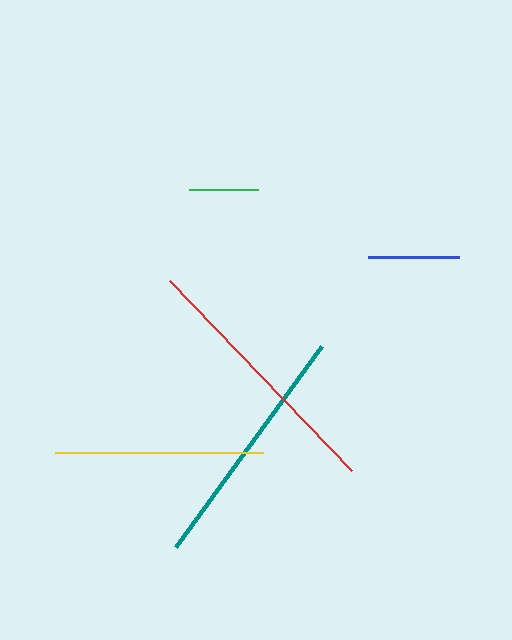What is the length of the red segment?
The red segment is approximately 263 pixels long.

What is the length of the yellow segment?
The yellow segment is approximately 207 pixels long.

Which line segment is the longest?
The red line is the longest at approximately 263 pixels.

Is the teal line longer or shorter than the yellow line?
The teal line is longer than the yellow line.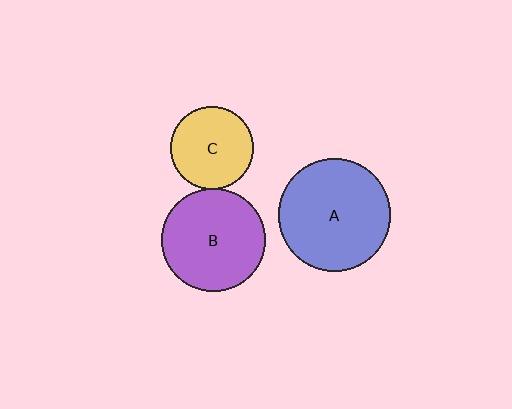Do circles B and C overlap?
Yes.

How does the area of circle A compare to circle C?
Approximately 1.8 times.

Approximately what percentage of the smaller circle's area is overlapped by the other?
Approximately 5%.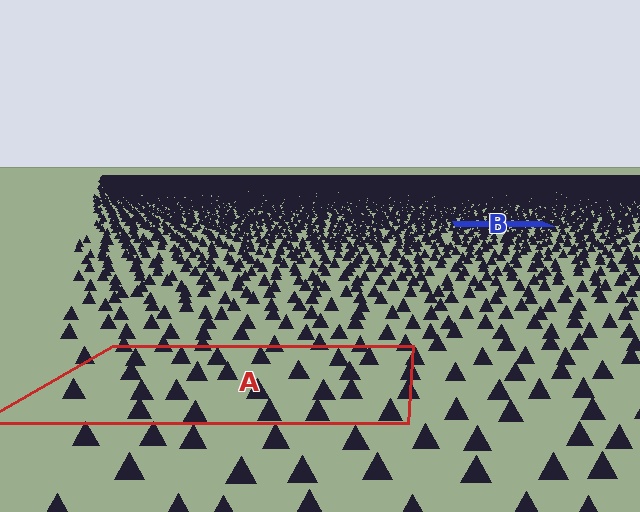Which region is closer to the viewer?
Region A is closer. The texture elements there are larger and more spread out.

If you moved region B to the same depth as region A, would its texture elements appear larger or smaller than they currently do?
They would appear larger. At a closer depth, the same texture elements are projected at a bigger on-screen size.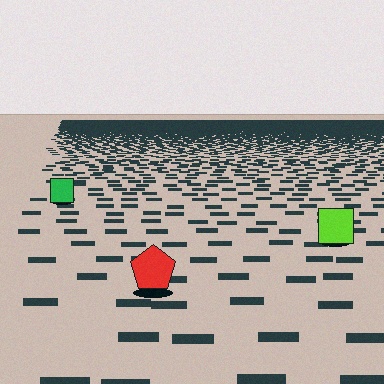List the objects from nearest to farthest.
From nearest to farthest: the red pentagon, the lime square, the green square.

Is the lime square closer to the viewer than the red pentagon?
No. The red pentagon is closer — you can tell from the texture gradient: the ground texture is coarser near it.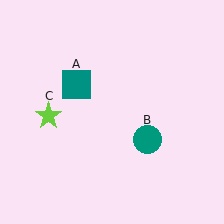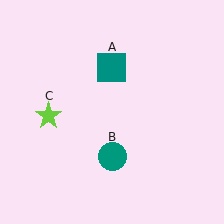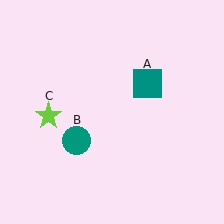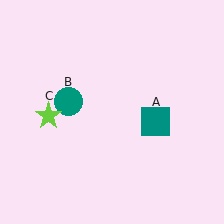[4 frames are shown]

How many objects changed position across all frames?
2 objects changed position: teal square (object A), teal circle (object B).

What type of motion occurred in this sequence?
The teal square (object A), teal circle (object B) rotated clockwise around the center of the scene.